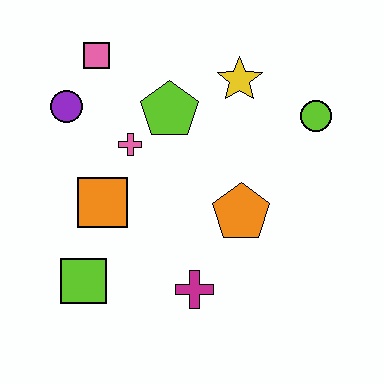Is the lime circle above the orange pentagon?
Yes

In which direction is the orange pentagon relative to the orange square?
The orange pentagon is to the right of the orange square.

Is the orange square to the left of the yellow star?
Yes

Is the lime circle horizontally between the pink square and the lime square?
No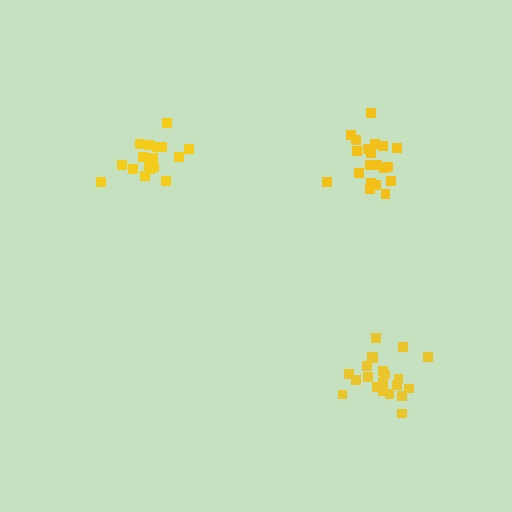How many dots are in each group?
Group 1: 21 dots, Group 2: 17 dots, Group 3: 20 dots (58 total).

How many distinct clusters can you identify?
There are 3 distinct clusters.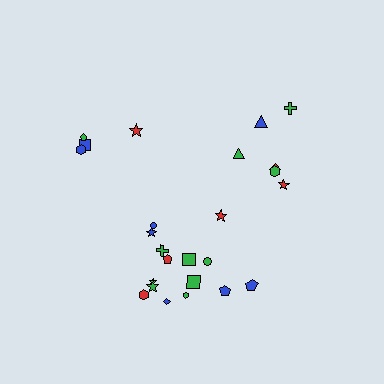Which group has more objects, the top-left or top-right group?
The top-right group.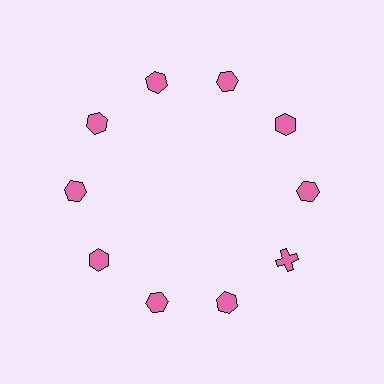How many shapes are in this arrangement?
There are 10 shapes arranged in a ring pattern.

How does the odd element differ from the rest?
It has a different shape: cross instead of hexagon.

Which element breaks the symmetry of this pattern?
The pink cross at roughly the 4 o'clock position breaks the symmetry. All other shapes are pink hexagons.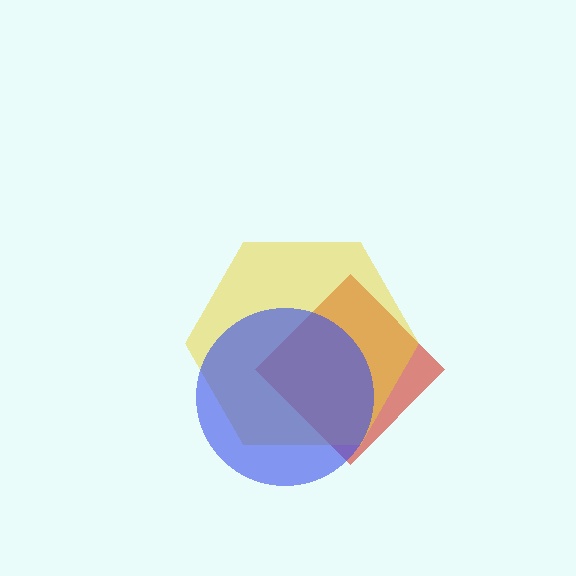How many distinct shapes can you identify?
There are 3 distinct shapes: a red diamond, a yellow hexagon, a blue circle.